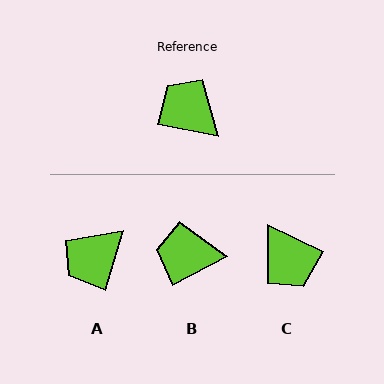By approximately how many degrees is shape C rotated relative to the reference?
Approximately 165 degrees counter-clockwise.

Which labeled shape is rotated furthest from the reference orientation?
C, about 165 degrees away.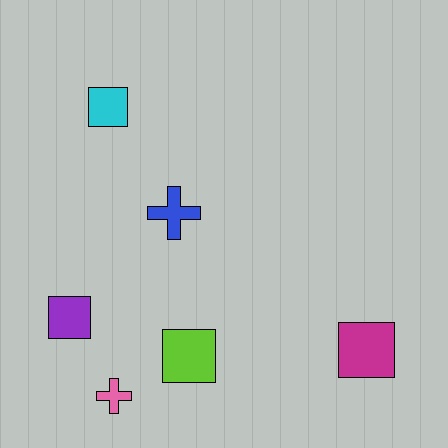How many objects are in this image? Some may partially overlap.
There are 6 objects.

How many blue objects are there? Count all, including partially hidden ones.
There is 1 blue object.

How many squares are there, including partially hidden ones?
There are 4 squares.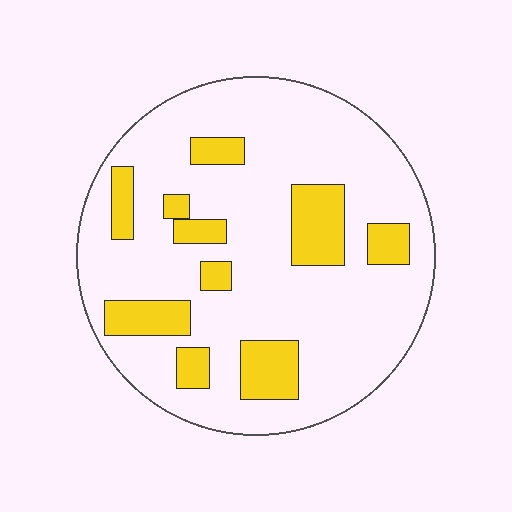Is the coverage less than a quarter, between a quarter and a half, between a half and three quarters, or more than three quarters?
Less than a quarter.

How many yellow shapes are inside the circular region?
10.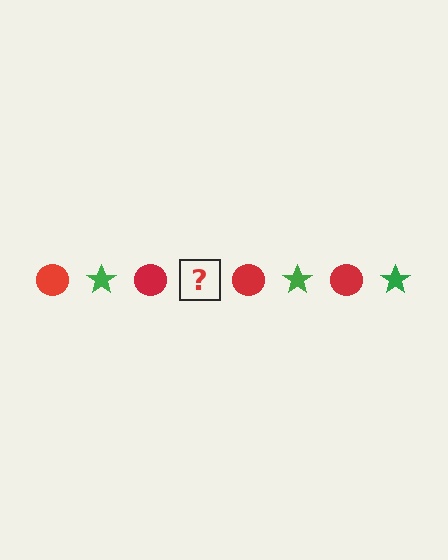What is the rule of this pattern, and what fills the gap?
The rule is that the pattern alternates between red circle and green star. The gap should be filled with a green star.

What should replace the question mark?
The question mark should be replaced with a green star.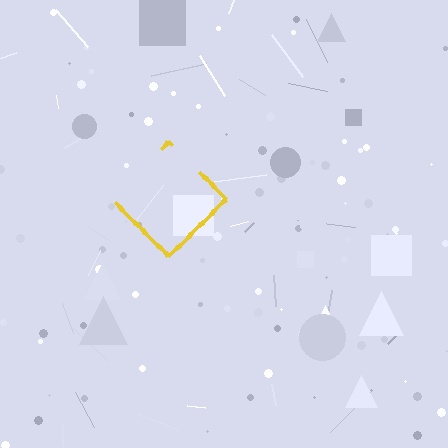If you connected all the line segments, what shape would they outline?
They would outline a diamond.